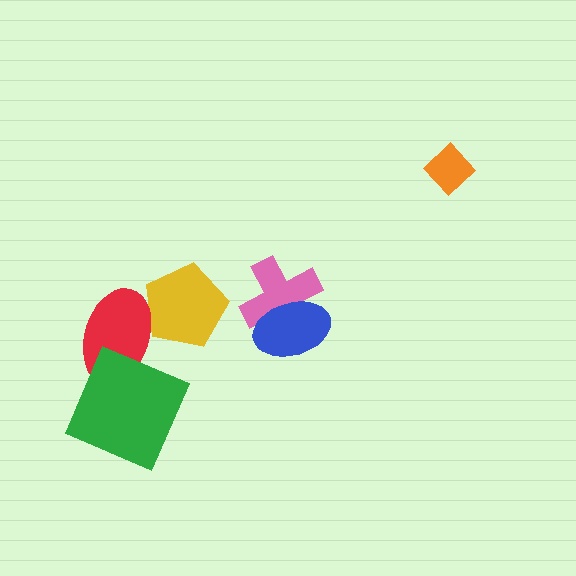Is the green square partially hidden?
No, no other shape covers it.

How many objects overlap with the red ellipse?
2 objects overlap with the red ellipse.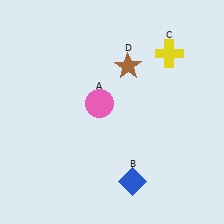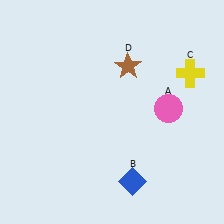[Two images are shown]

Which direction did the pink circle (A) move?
The pink circle (A) moved right.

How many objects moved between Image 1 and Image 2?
2 objects moved between the two images.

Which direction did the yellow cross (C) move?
The yellow cross (C) moved right.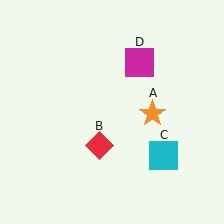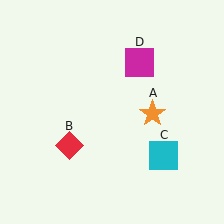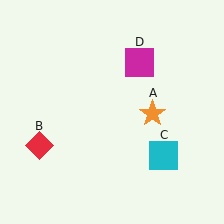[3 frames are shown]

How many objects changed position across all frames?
1 object changed position: red diamond (object B).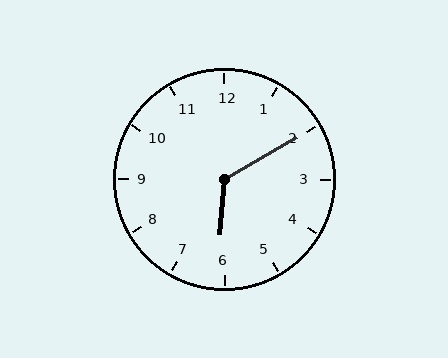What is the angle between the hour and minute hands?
Approximately 125 degrees.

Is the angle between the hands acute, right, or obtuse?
It is obtuse.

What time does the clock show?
6:10.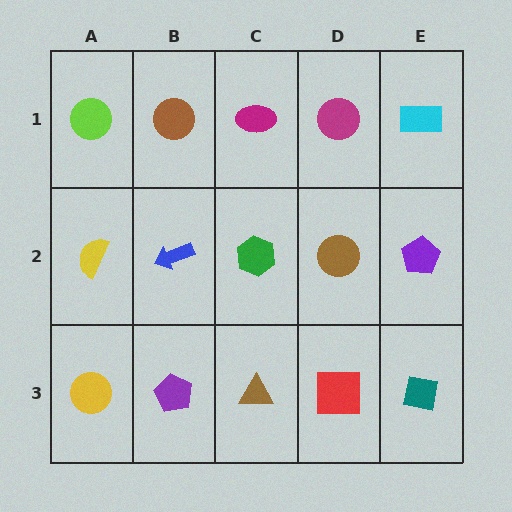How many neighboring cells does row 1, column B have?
3.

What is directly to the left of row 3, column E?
A red square.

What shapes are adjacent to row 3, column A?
A yellow semicircle (row 2, column A), a purple pentagon (row 3, column B).